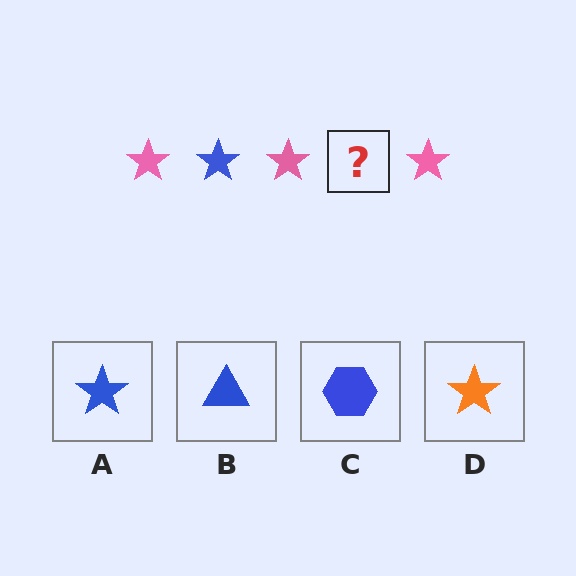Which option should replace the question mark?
Option A.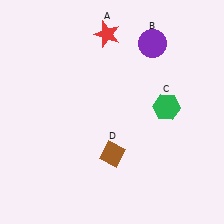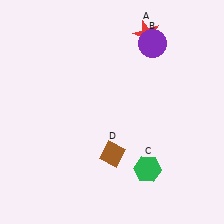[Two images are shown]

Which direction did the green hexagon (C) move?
The green hexagon (C) moved down.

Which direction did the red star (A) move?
The red star (A) moved right.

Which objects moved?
The objects that moved are: the red star (A), the green hexagon (C).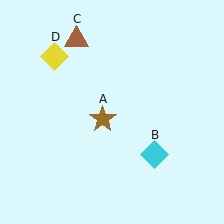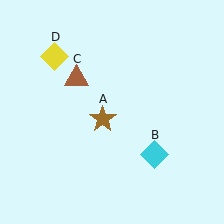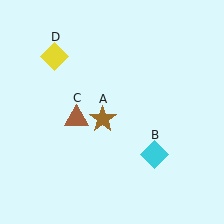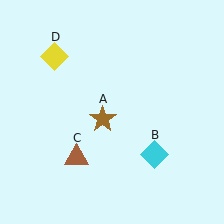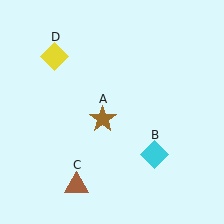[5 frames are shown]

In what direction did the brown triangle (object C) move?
The brown triangle (object C) moved down.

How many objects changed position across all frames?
1 object changed position: brown triangle (object C).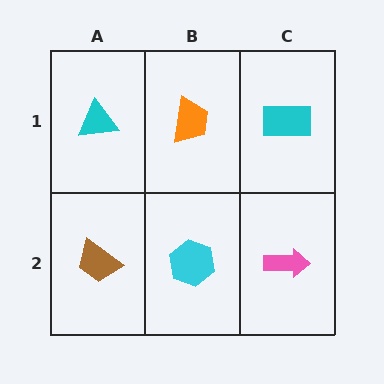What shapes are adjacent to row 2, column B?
An orange trapezoid (row 1, column B), a brown trapezoid (row 2, column A), a pink arrow (row 2, column C).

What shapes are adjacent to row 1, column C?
A pink arrow (row 2, column C), an orange trapezoid (row 1, column B).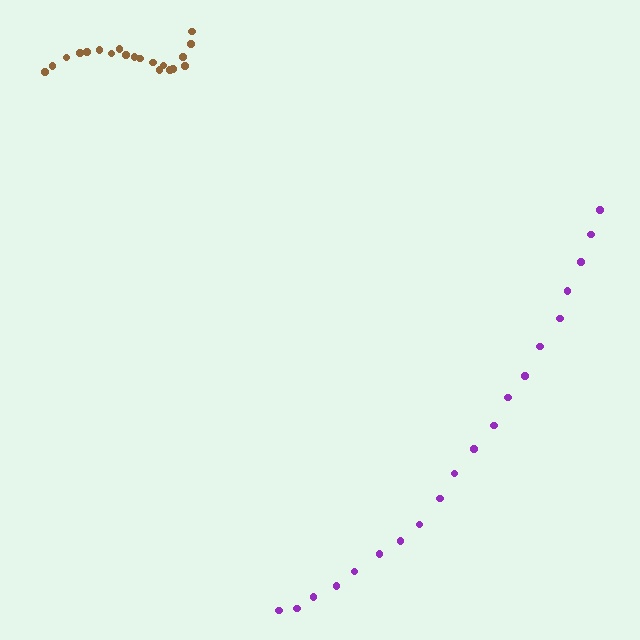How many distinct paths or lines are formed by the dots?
There are 2 distinct paths.